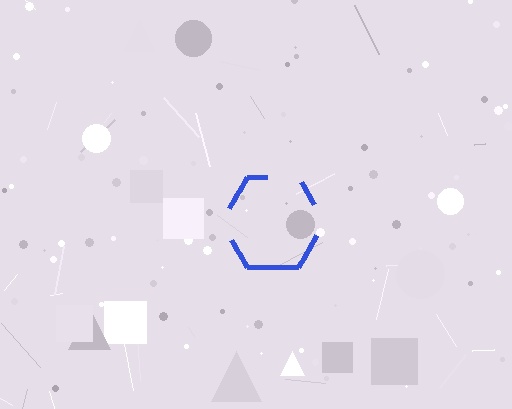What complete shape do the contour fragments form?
The contour fragments form a hexagon.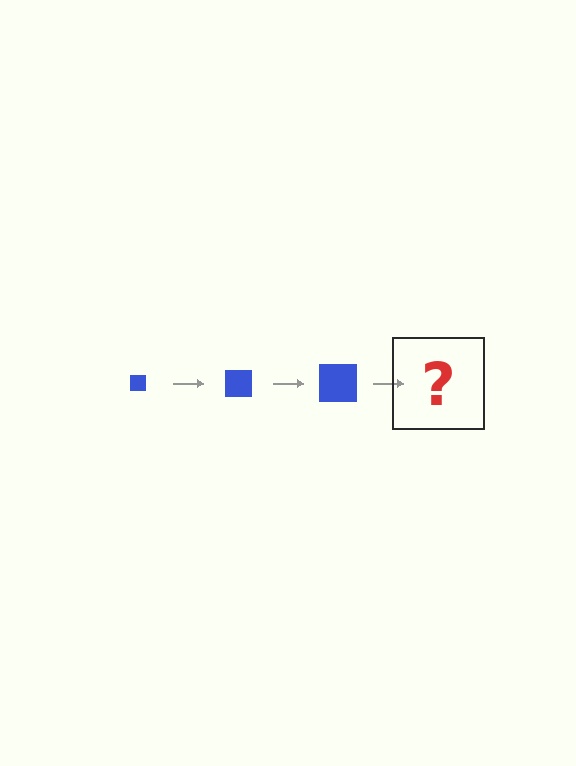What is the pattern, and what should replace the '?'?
The pattern is that the square gets progressively larger each step. The '?' should be a blue square, larger than the previous one.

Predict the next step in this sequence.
The next step is a blue square, larger than the previous one.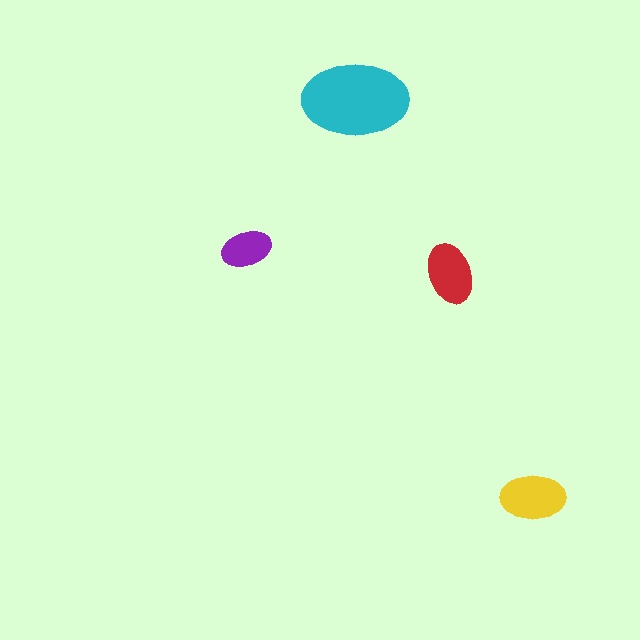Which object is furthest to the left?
The purple ellipse is leftmost.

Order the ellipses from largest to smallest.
the cyan one, the yellow one, the red one, the purple one.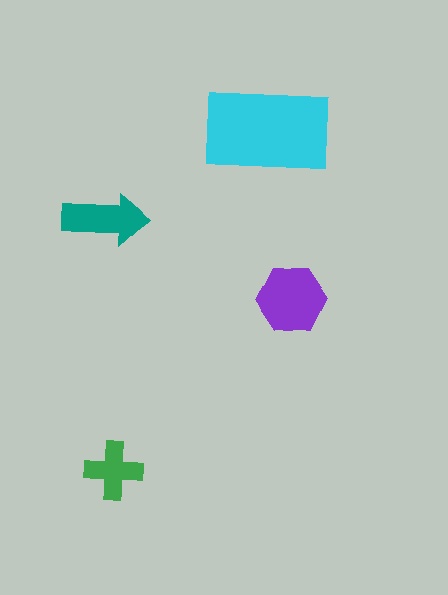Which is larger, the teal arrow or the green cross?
The teal arrow.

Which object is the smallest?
The green cross.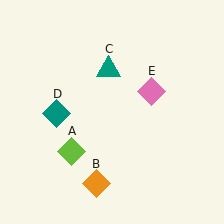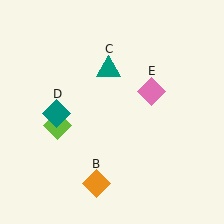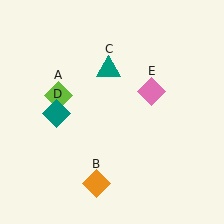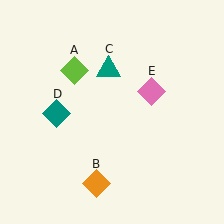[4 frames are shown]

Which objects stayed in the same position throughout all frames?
Orange diamond (object B) and teal triangle (object C) and teal diamond (object D) and pink diamond (object E) remained stationary.